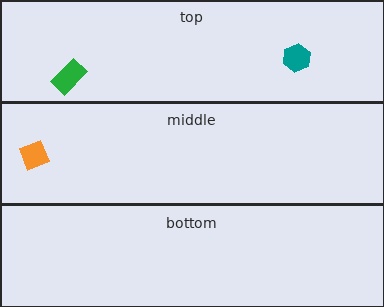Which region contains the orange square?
The middle region.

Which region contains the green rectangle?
The top region.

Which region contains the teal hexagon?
The top region.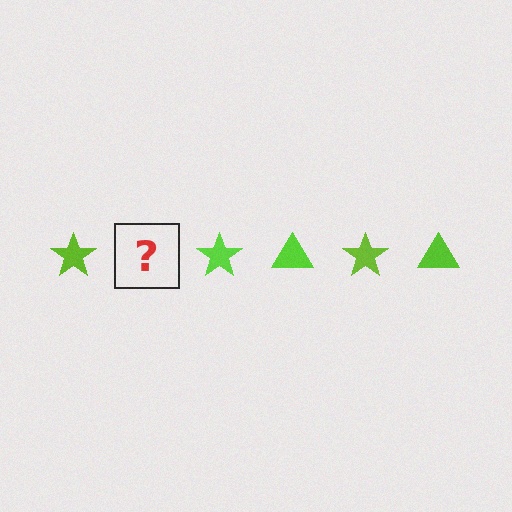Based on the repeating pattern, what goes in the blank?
The blank should be a lime triangle.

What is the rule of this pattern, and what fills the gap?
The rule is that the pattern cycles through star, triangle shapes in lime. The gap should be filled with a lime triangle.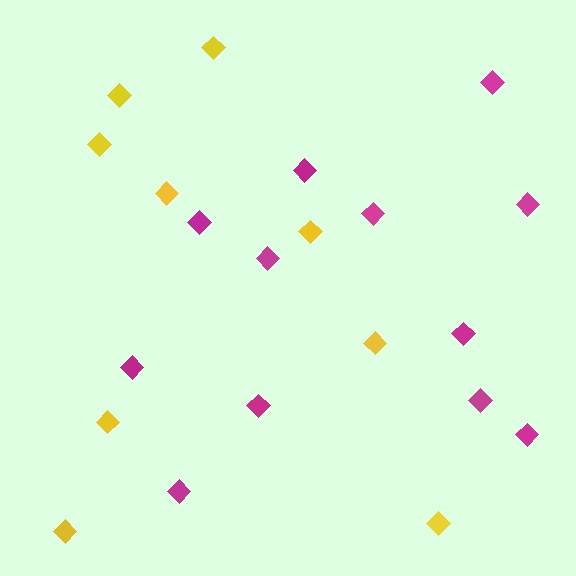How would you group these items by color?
There are 2 groups: one group of yellow diamonds (9) and one group of magenta diamonds (12).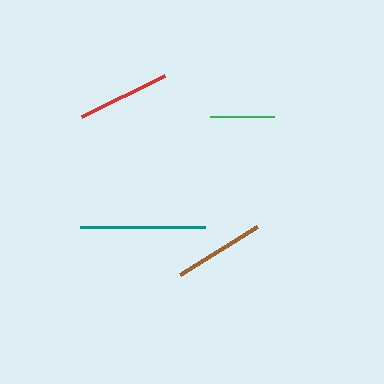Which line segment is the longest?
The teal line is the longest at approximately 125 pixels.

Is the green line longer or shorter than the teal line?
The teal line is longer than the green line.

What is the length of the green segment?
The green segment is approximately 64 pixels long.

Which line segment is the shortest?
The green line is the shortest at approximately 64 pixels.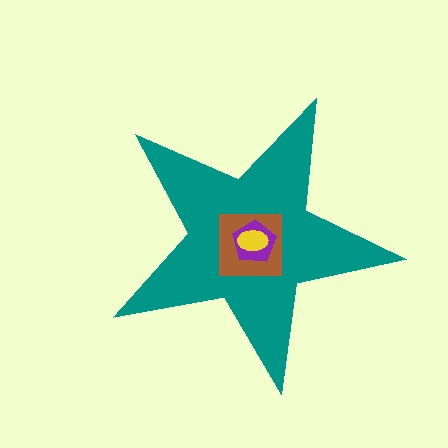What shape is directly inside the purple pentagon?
The yellow ellipse.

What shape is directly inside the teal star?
The brown square.